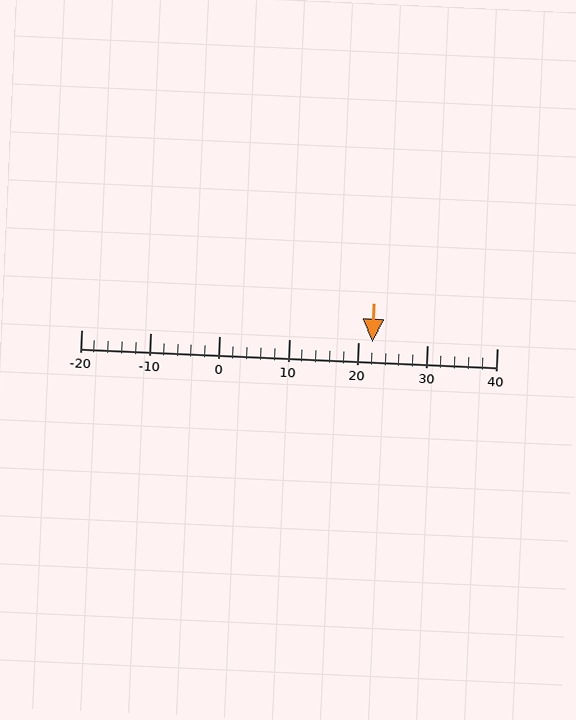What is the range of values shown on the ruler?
The ruler shows values from -20 to 40.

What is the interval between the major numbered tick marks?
The major tick marks are spaced 10 units apart.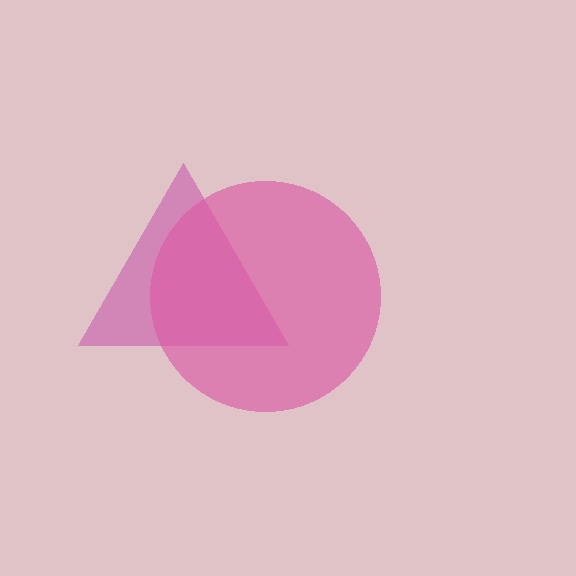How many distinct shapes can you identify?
There are 2 distinct shapes: a magenta triangle, a pink circle.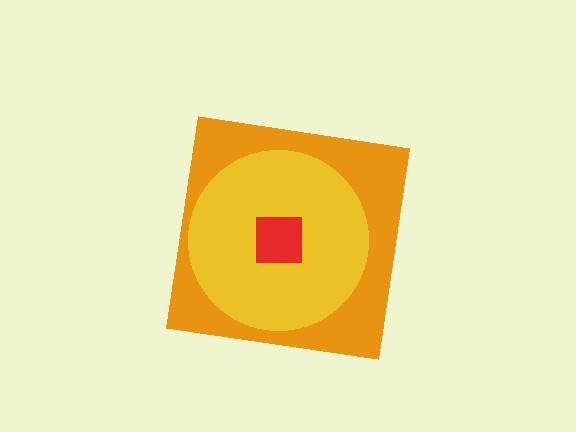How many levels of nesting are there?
3.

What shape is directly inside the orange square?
The yellow circle.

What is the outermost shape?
The orange square.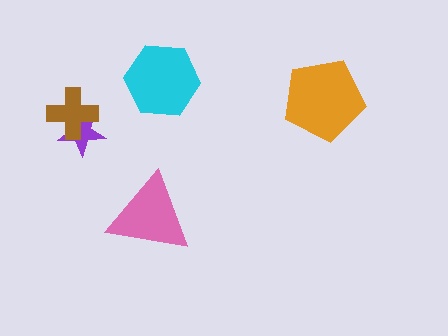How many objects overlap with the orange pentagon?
0 objects overlap with the orange pentagon.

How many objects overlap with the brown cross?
1 object overlaps with the brown cross.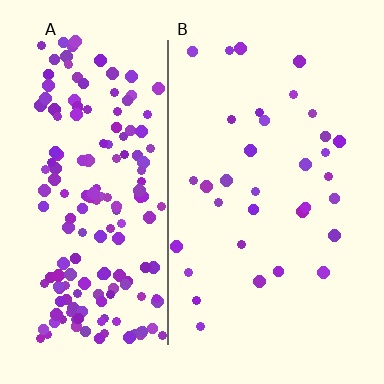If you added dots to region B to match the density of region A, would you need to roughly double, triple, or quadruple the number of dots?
Approximately quadruple.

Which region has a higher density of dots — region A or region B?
A (the left).